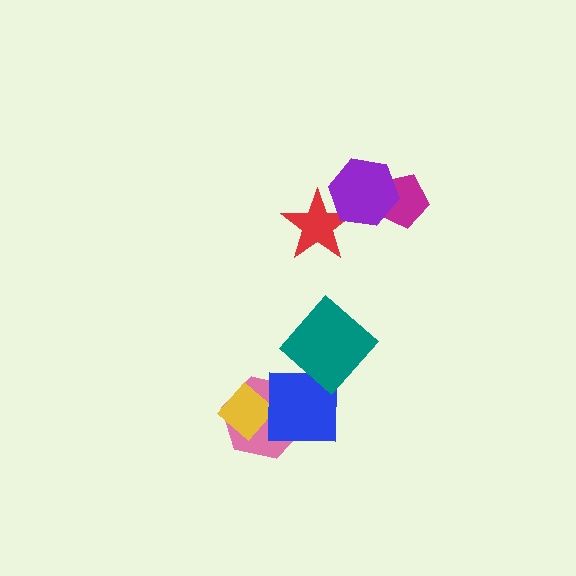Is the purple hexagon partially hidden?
No, no other shape covers it.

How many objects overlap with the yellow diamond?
2 objects overlap with the yellow diamond.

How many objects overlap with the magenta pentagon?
1 object overlaps with the magenta pentagon.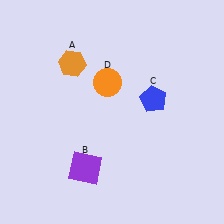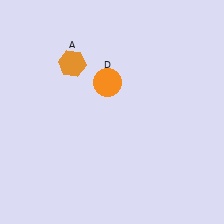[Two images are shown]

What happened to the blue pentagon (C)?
The blue pentagon (C) was removed in Image 2. It was in the top-right area of Image 1.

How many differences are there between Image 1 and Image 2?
There are 2 differences between the two images.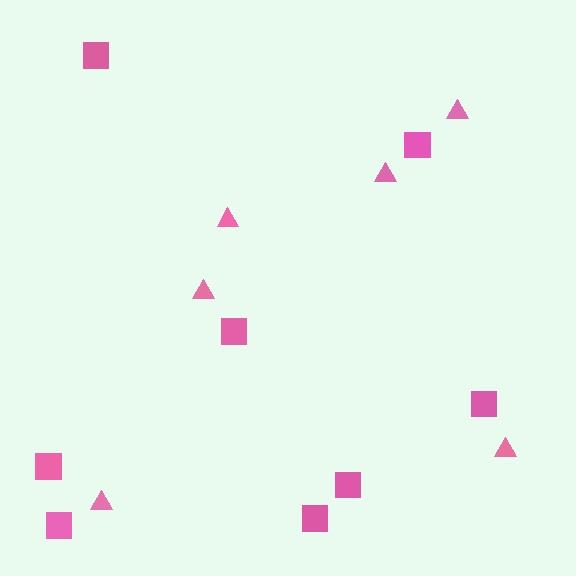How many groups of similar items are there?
There are 2 groups: one group of triangles (6) and one group of squares (8).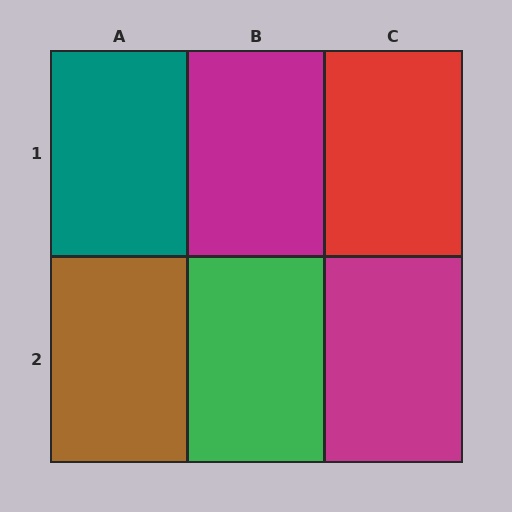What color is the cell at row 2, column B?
Green.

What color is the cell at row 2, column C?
Magenta.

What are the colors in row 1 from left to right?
Teal, magenta, red.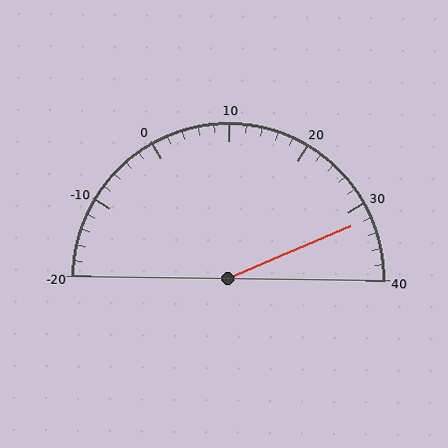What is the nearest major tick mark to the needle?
The nearest major tick mark is 30.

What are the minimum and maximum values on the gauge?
The gauge ranges from -20 to 40.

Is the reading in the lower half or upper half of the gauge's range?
The reading is in the upper half of the range (-20 to 40).